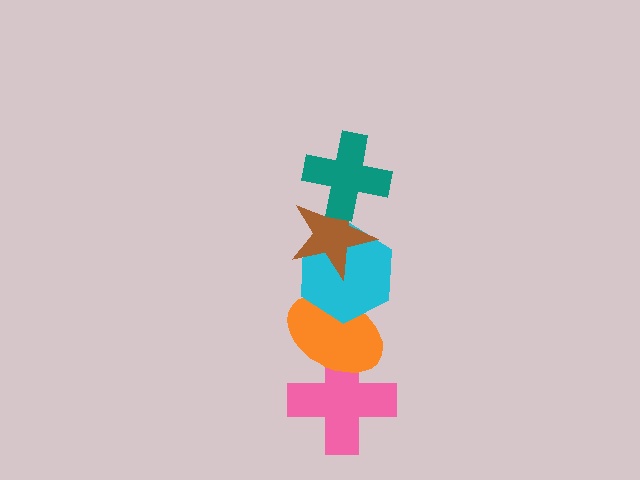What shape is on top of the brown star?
The teal cross is on top of the brown star.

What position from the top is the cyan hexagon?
The cyan hexagon is 3rd from the top.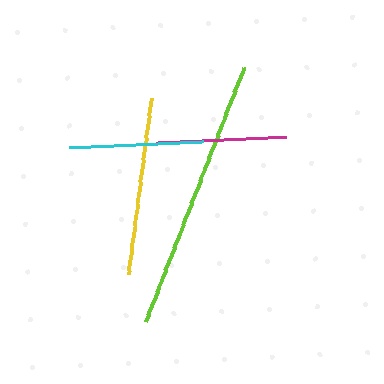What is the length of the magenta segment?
The magenta segment is approximately 130 pixels long.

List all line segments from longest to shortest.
From longest to shortest: lime, yellow, cyan, magenta.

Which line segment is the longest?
The lime line is the longest at approximately 273 pixels.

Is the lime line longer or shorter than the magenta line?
The lime line is longer than the magenta line.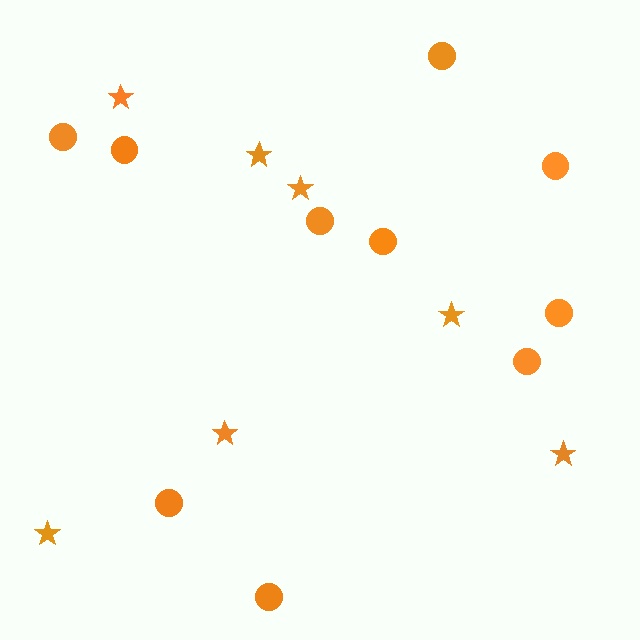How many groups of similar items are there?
There are 2 groups: one group of circles (10) and one group of stars (7).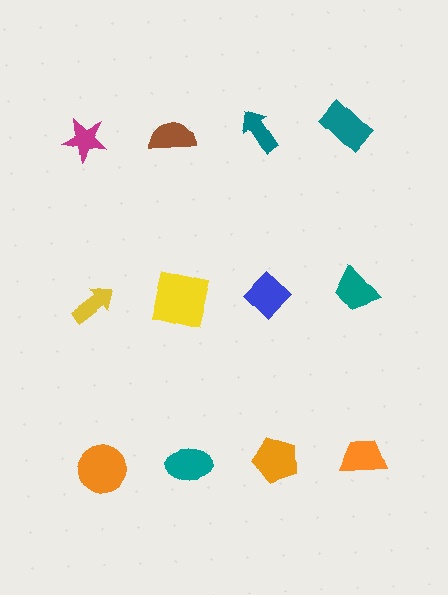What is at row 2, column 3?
A blue diamond.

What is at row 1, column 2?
A brown semicircle.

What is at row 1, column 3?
A teal arrow.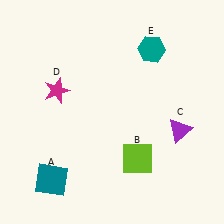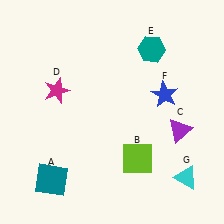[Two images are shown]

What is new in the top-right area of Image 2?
A blue star (F) was added in the top-right area of Image 2.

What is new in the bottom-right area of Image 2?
A cyan triangle (G) was added in the bottom-right area of Image 2.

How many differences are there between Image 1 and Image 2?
There are 2 differences between the two images.